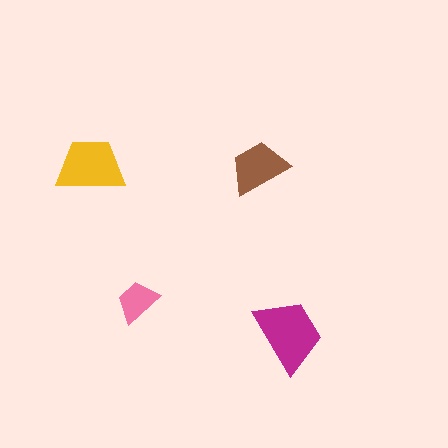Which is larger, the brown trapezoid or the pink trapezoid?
The brown one.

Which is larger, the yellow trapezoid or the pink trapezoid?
The yellow one.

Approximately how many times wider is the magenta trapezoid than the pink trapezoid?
About 1.5 times wider.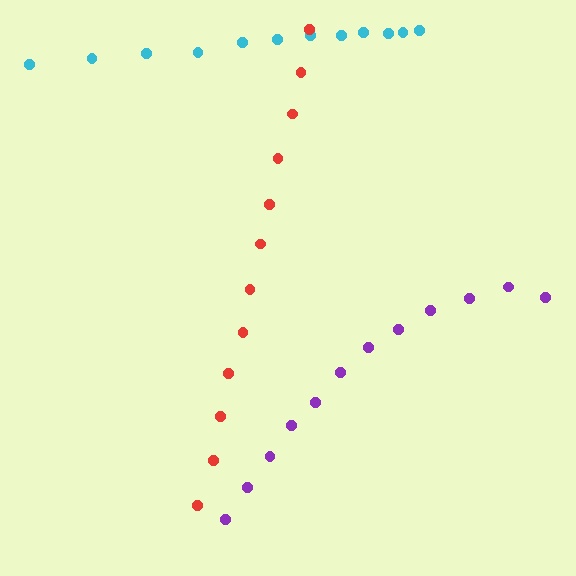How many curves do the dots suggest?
There are 3 distinct paths.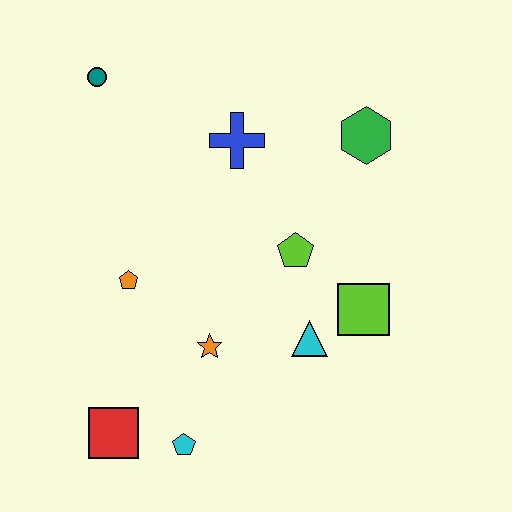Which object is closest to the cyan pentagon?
The red square is closest to the cyan pentagon.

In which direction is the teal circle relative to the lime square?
The teal circle is to the left of the lime square.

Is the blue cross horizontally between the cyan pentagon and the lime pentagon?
Yes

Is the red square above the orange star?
No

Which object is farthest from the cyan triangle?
The teal circle is farthest from the cyan triangle.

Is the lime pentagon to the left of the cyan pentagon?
No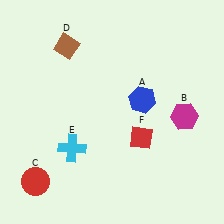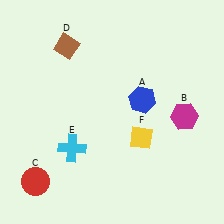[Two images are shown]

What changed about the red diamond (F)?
In Image 1, F is red. In Image 2, it changed to yellow.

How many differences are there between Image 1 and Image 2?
There is 1 difference between the two images.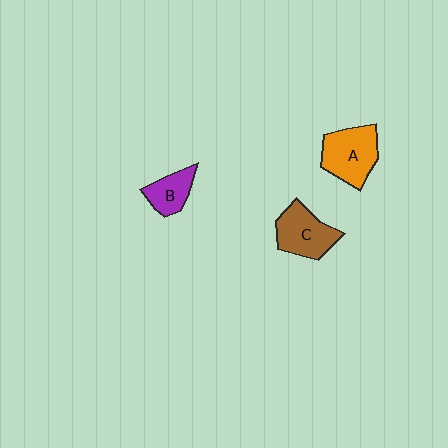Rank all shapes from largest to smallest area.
From largest to smallest: A (orange), C (brown), B (purple).